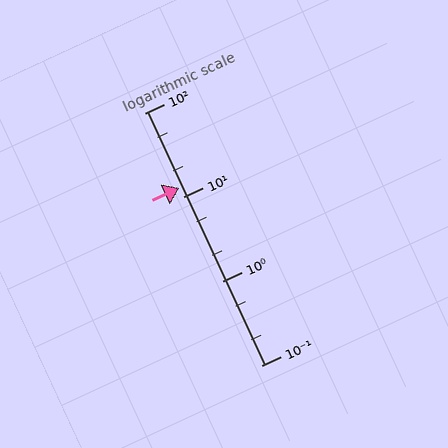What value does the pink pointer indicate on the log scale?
The pointer indicates approximately 13.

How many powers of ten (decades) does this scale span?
The scale spans 3 decades, from 0.1 to 100.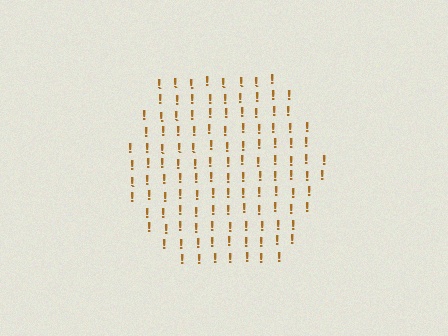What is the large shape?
The large shape is a hexagon.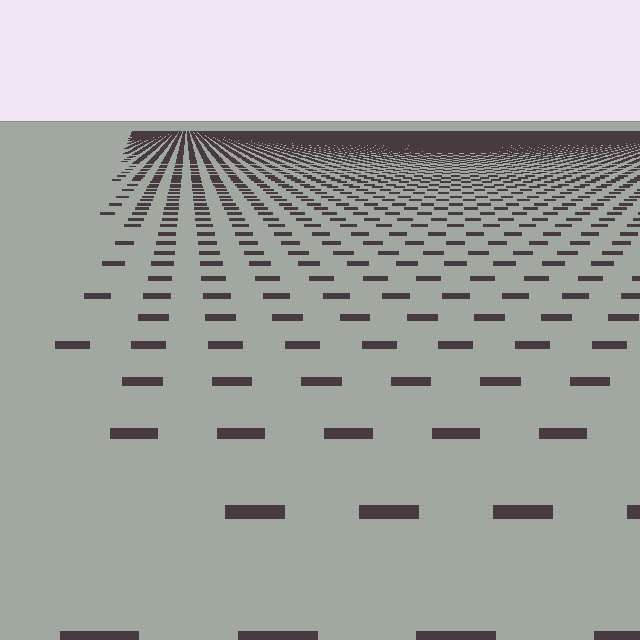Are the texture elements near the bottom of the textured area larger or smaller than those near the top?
Larger. Near the bottom, elements are closer to the viewer and appear at a bigger on-screen size.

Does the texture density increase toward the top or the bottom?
Density increases toward the top.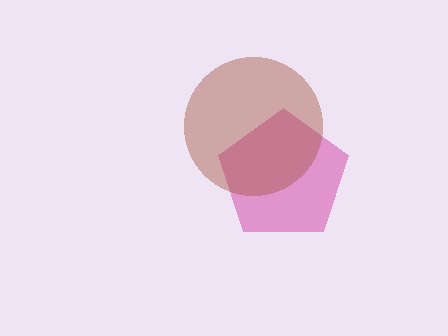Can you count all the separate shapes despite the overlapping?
Yes, there are 2 separate shapes.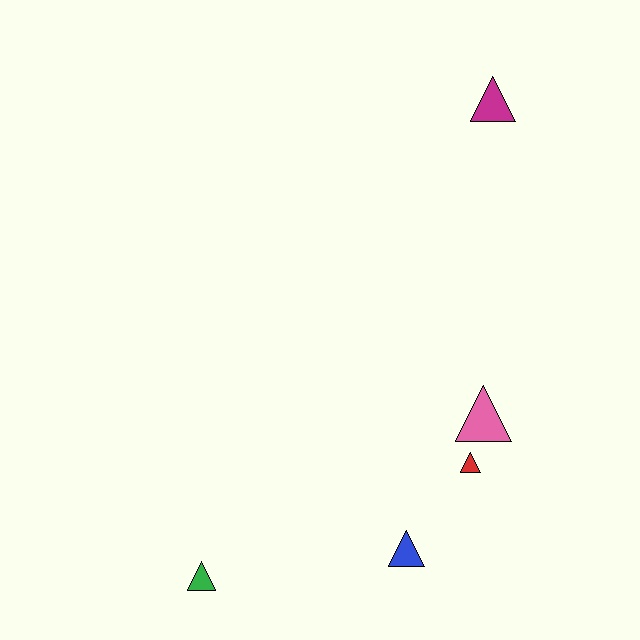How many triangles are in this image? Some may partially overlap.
There are 5 triangles.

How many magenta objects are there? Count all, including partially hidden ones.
There is 1 magenta object.